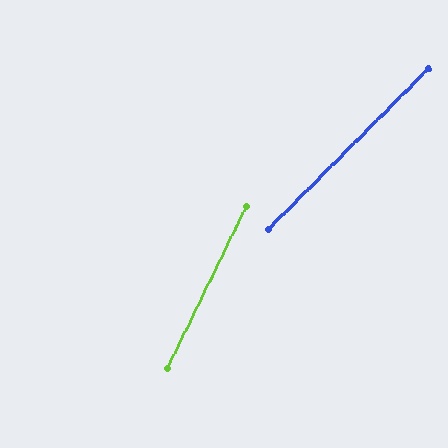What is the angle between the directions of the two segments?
Approximately 19 degrees.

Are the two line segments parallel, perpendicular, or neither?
Neither parallel nor perpendicular — they differ by about 19°.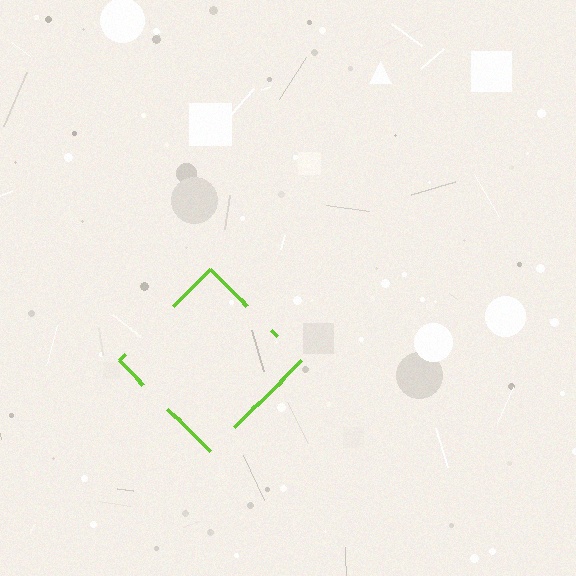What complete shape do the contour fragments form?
The contour fragments form a diamond.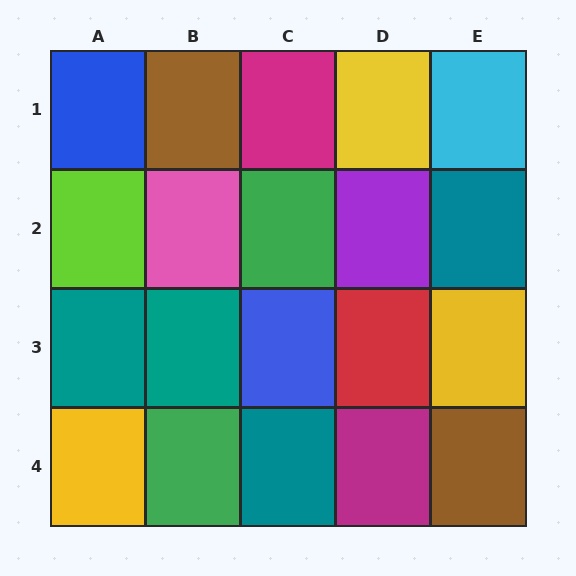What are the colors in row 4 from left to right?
Yellow, green, teal, magenta, brown.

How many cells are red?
1 cell is red.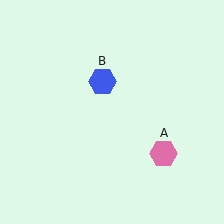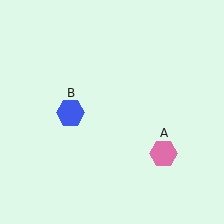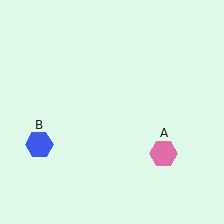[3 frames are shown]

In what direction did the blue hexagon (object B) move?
The blue hexagon (object B) moved down and to the left.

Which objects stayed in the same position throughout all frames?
Pink hexagon (object A) remained stationary.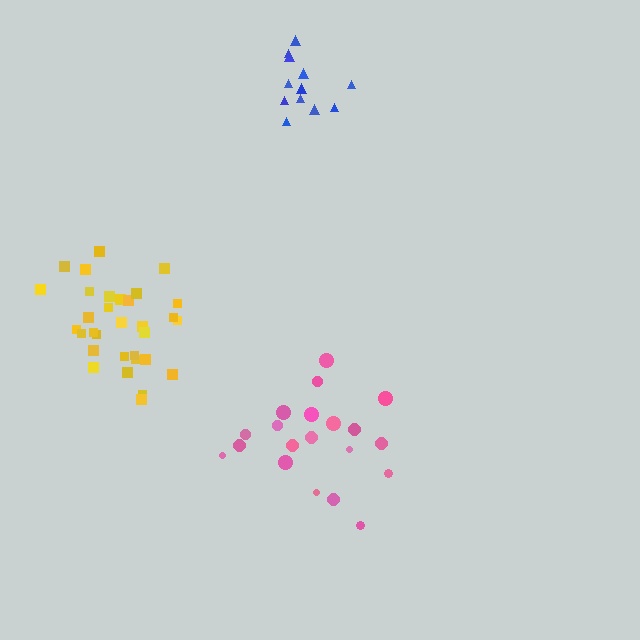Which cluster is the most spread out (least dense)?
Blue.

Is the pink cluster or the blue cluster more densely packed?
Pink.